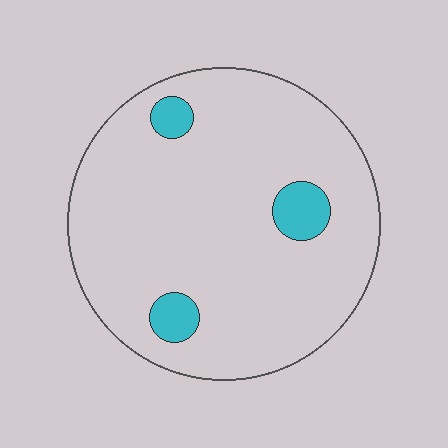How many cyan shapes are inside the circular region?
3.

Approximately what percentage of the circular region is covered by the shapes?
Approximately 10%.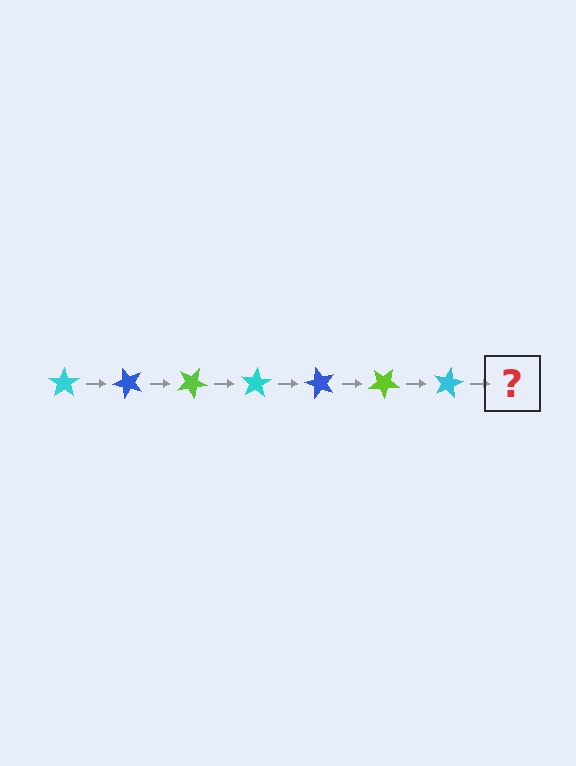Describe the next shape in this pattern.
It should be a blue star, rotated 350 degrees from the start.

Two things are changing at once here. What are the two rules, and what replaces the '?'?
The two rules are that it rotates 50 degrees each step and the color cycles through cyan, blue, and lime. The '?' should be a blue star, rotated 350 degrees from the start.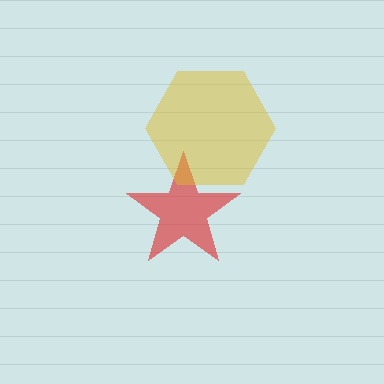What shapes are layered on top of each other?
The layered shapes are: a red star, a yellow hexagon.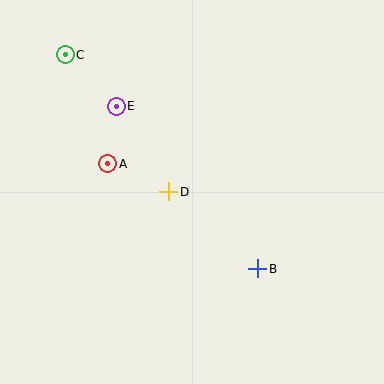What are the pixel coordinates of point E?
Point E is at (116, 106).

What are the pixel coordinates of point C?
Point C is at (65, 55).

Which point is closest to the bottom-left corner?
Point A is closest to the bottom-left corner.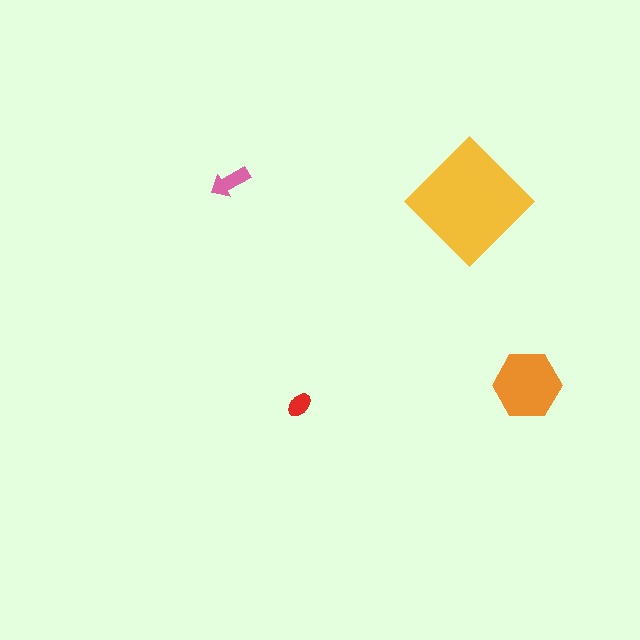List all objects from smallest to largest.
The red ellipse, the pink arrow, the orange hexagon, the yellow diamond.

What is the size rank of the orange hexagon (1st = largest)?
2nd.